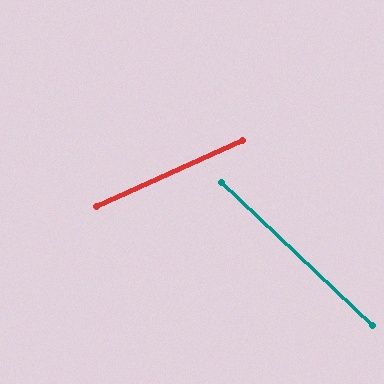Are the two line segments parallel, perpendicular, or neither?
Neither parallel nor perpendicular — they differ by about 68°.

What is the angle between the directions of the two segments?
Approximately 68 degrees.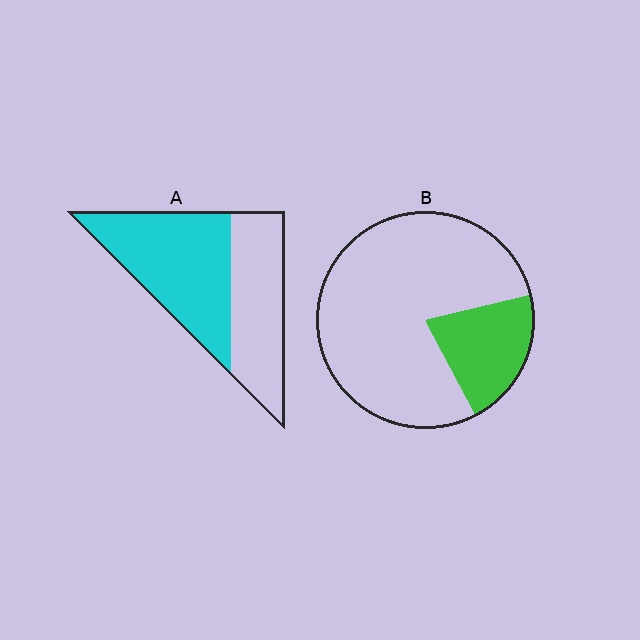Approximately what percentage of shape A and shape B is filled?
A is approximately 55% and B is approximately 20%.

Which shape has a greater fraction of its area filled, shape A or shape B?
Shape A.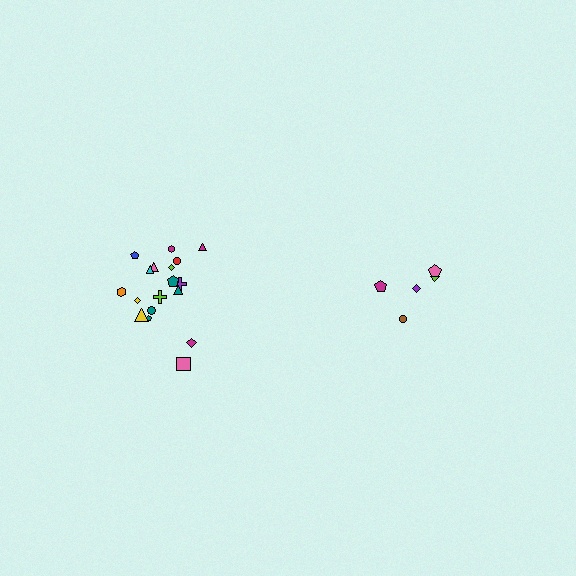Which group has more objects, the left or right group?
The left group.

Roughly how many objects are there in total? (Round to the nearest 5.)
Roughly 25 objects in total.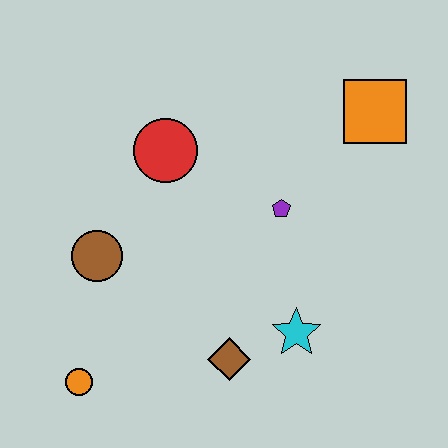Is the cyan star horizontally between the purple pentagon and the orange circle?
No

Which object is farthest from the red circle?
The orange circle is farthest from the red circle.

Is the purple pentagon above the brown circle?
Yes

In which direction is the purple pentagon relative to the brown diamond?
The purple pentagon is above the brown diamond.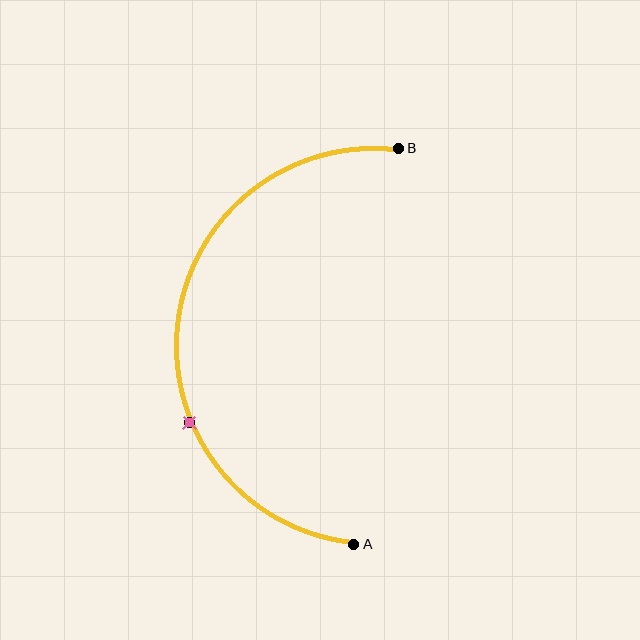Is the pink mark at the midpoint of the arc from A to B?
No. The pink mark lies on the arc but is closer to endpoint A. The arc midpoint would be at the point on the curve equidistant along the arc from both A and B.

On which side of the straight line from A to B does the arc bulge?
The arc bulges to the left of the straight line connecting A and B.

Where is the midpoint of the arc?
The arc midpoint is the point on the curve farthest from the straight line joining A and B. It sits to the left of that line.